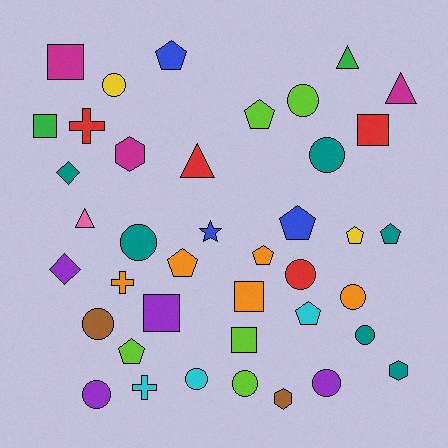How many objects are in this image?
There are 40 objects.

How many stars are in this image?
There is 1 star.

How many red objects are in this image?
There are 4 red objects.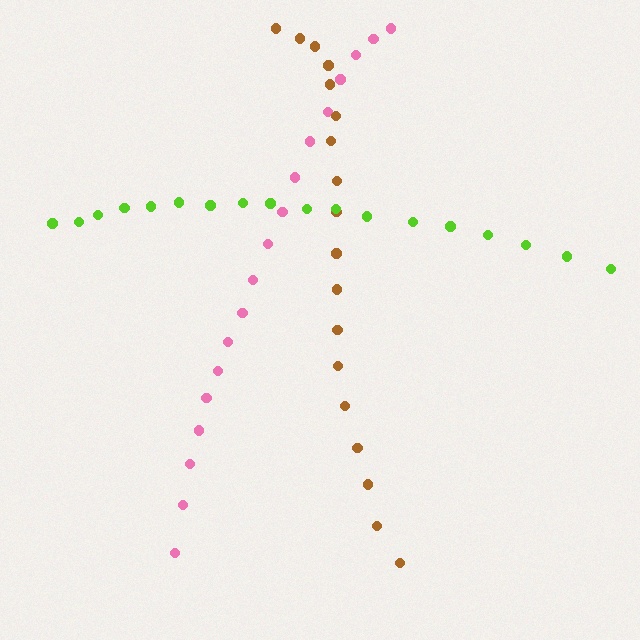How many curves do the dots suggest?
There are 3 distinct paths.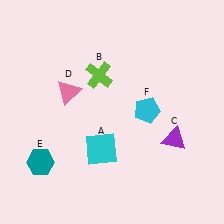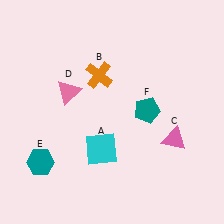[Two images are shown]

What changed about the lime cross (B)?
In Image 1, B is lime. In Image 2, it changed to orange.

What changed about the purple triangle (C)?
In Image 1, C is purple. In Image 2, it changed to pink.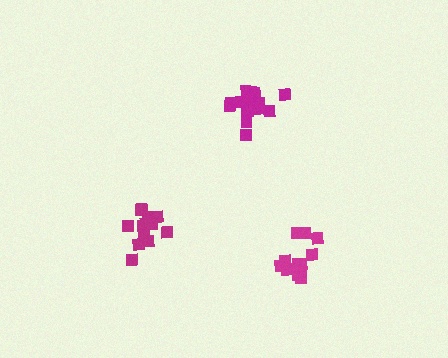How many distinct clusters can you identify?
There are 3 distinct clusters.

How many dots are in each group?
Group 1: 14 dots, Group 2: 16 dots, Group 3: 15 dots (45 total).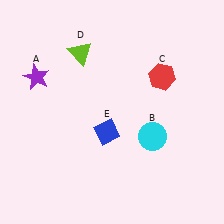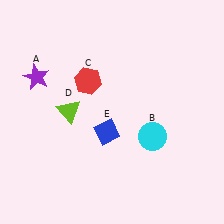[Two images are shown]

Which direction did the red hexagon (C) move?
The red hexagon (C) moved left.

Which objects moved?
The objects that moved are: the red hexagon (C), the lime triangle (D).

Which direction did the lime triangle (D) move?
The lime triangle (D) moved down.